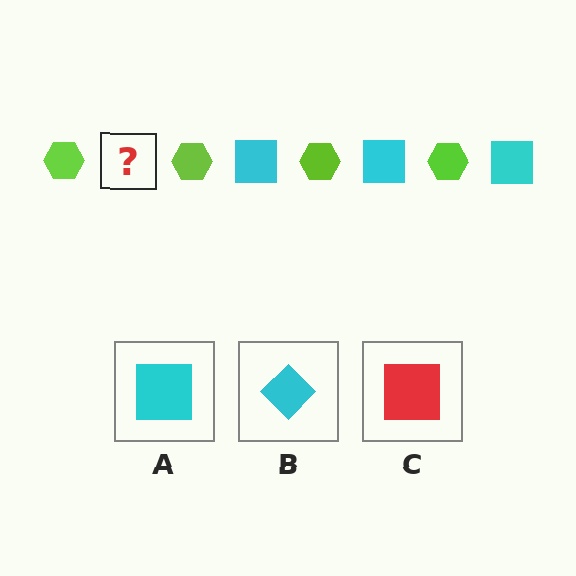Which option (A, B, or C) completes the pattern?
A.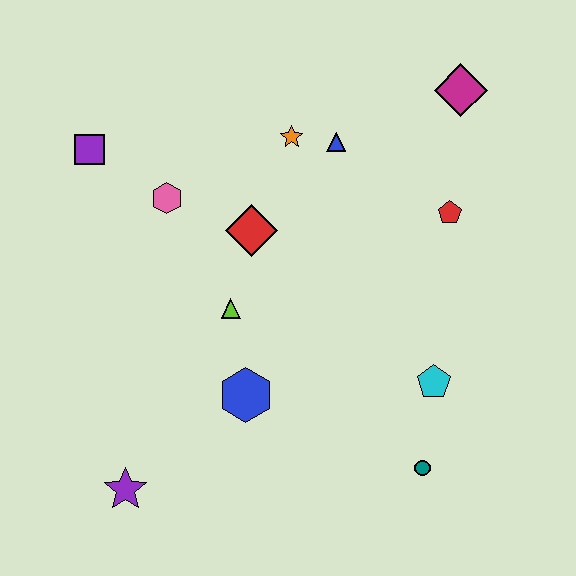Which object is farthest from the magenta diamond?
The purple star is farthest from the magenta diamond.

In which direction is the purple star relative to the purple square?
The purple star is below the purple square.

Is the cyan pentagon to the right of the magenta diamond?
No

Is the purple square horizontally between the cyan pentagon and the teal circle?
No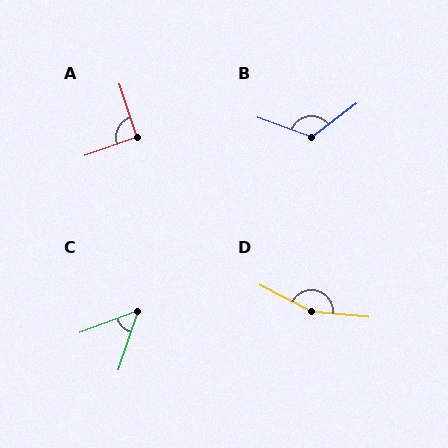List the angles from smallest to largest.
C (51°), A (92°), B (123°), D (159°).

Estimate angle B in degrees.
Approximately 123 degrees.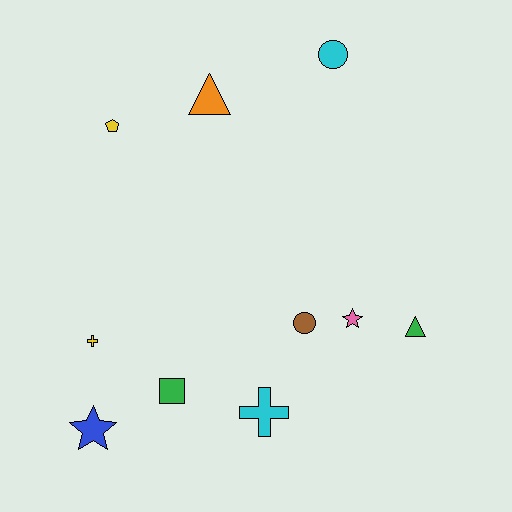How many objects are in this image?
There are 10 objects.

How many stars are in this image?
There are 2 stars.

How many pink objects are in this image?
There is 1 pink object.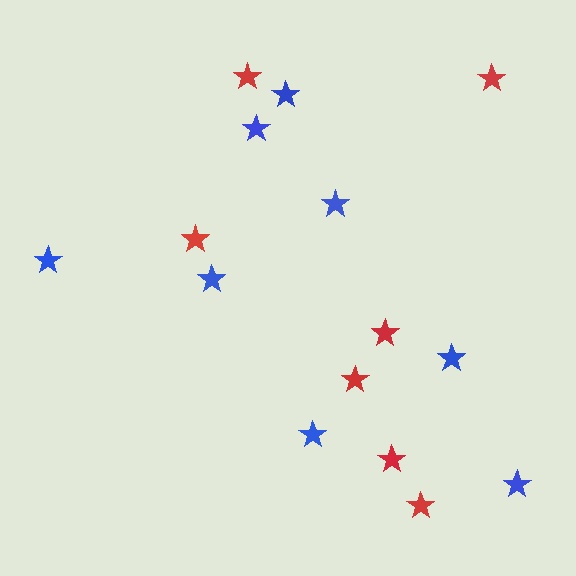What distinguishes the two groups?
There are 2 groups: one group of red stars (7) and one group of blue stars (8).